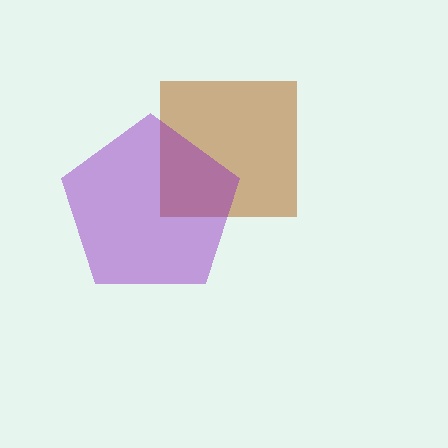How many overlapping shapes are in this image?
There are 2 overlapping shapes in the image.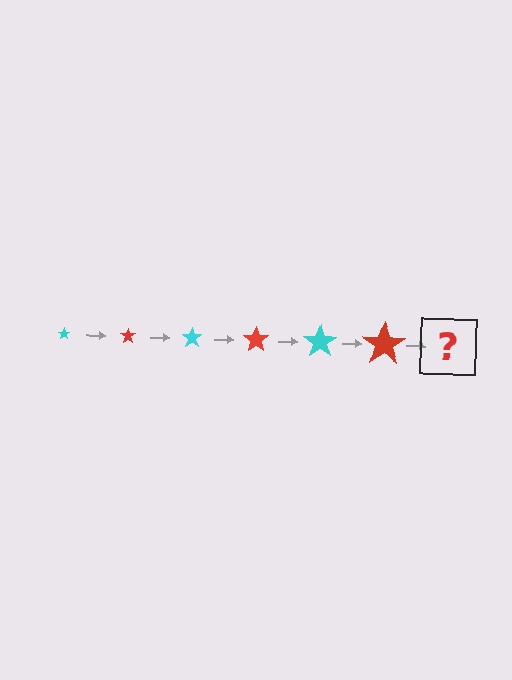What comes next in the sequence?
The next element should be a cyan star, larger than the previous one.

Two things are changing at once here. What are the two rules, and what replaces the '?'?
The two rules are that the star grows larger each step and the color cycles through cyan and red. The '?' should be a cyan star, larger than the previous one.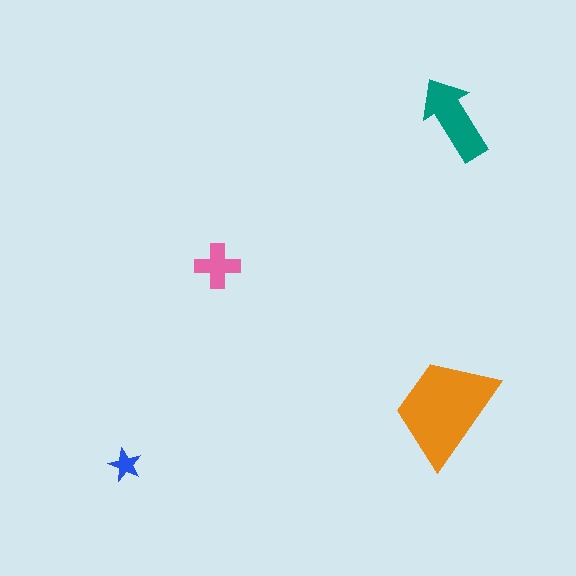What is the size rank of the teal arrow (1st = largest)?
2nd.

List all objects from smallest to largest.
The blue star, the pink cross, the teal arrow, the orange trapezoid.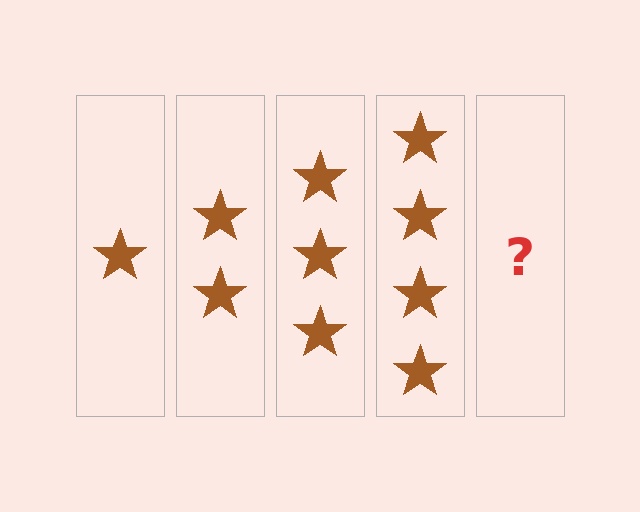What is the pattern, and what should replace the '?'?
The pattern is that each step adds one more star. The '?' should be 5 stars.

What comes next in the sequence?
The next element should be 5 stars.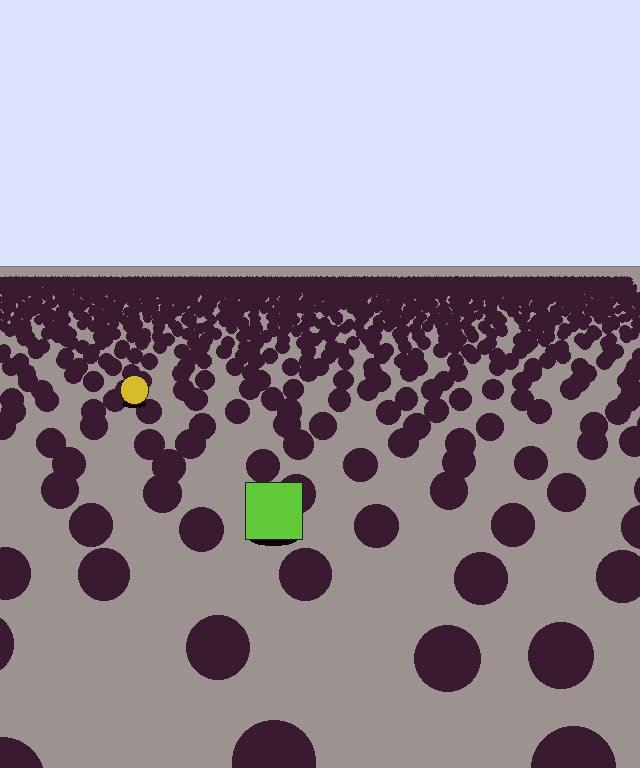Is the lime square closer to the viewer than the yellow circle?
Yes. The lime square is closer — you can tell from the texture gradient: the ground texture is coarser near it.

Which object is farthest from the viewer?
The yellow circle is farthest from the viewer. It appears smaller and the ground texture around it is denser.